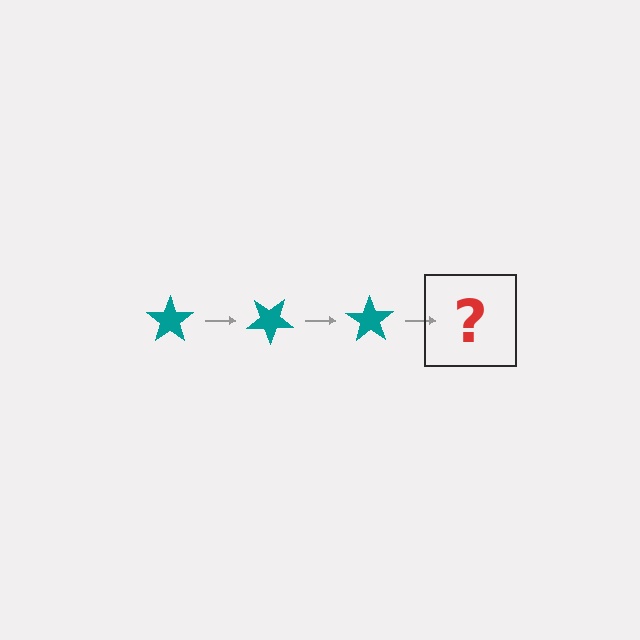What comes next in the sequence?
The next element should be a teal star rotated 105 degrees.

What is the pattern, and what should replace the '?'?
The pattern is that the star rotates 35 degrees each step. The '?' should be a teal star rotated 105 degrees.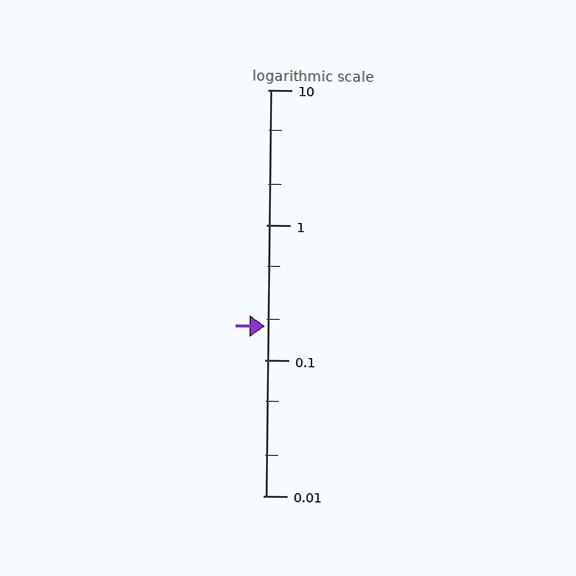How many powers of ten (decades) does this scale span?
The scale spans 3 decades, from 0.01 to 10.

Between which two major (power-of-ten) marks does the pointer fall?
The pointer is between 0.1 and 1.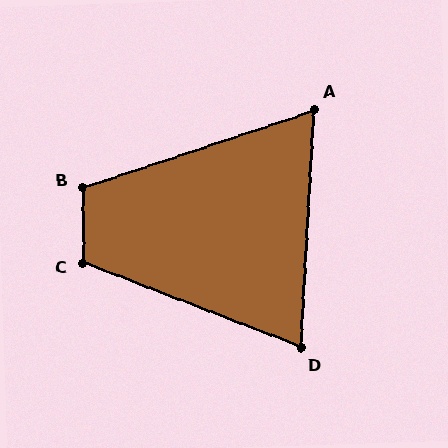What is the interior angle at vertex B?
Approximately 108 degrees (obtuse).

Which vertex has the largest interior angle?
C, at approximately 112 degrees.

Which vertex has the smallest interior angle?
A, at approximately 68 degrees.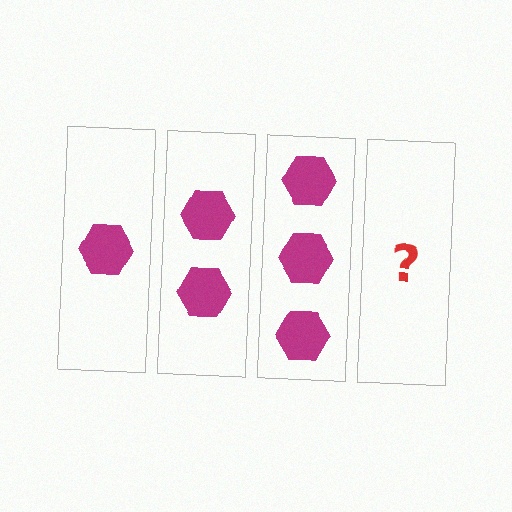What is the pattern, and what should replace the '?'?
The pattern is that each step adds one more hexagon. The '?' should be 4 hexagons.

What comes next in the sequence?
The next element should be 4 hexagons.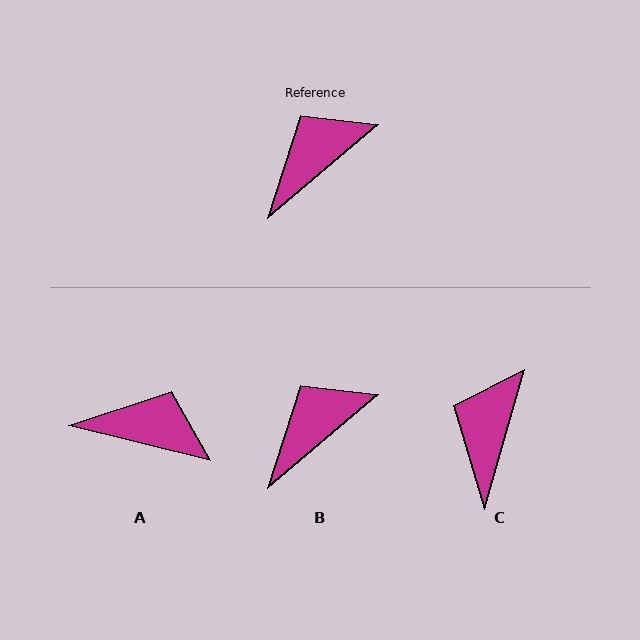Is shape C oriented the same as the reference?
No, it is off by about 34 degrees.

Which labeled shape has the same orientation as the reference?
B.